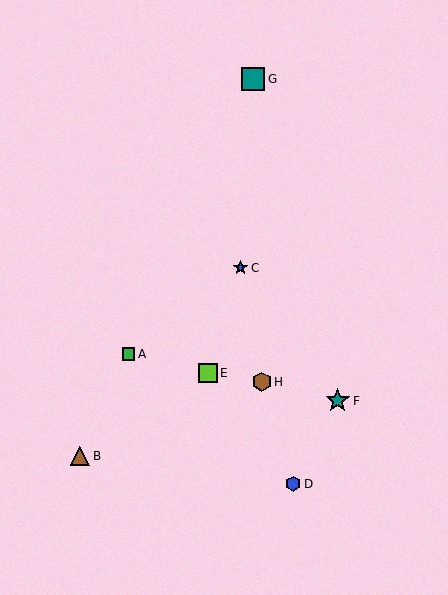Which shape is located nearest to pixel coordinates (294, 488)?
The blue hexagon (labeled D) at (293, 484) is nearest to that location.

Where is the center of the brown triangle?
The center of the brown triangle is at (80, 456).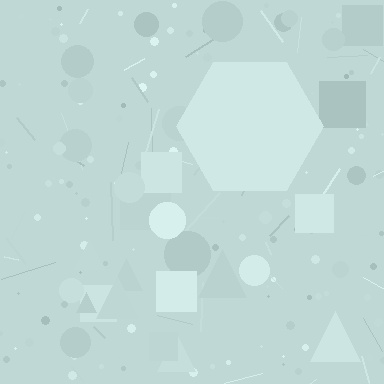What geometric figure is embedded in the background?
A hexagon is embedded in the background.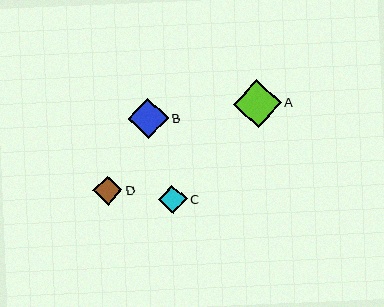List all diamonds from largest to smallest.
From largest to smallest: A, B, D, C.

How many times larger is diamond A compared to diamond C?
Diamond A is approximately 1.7 times the size of diamond C.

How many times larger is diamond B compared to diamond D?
Diamond B is approximately 1.4 times the size of diamond D.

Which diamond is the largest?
Diamond A is the largest with a size of approximately 48 pixels.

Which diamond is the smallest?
Diamond C is the smallest with a size of approximately 28 pixels.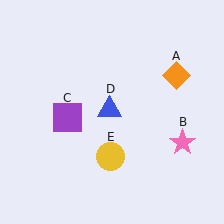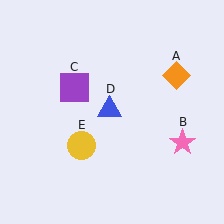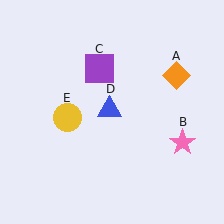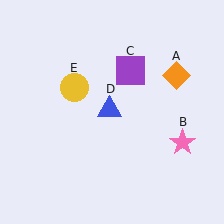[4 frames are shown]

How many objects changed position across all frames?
2 objects changed position: purple square (object C), yellow circle (object E).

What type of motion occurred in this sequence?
The purple square (object C), yellow circle (object E) rotated clockwise around the center of the scene.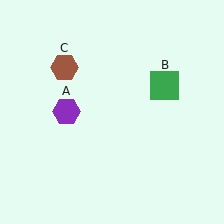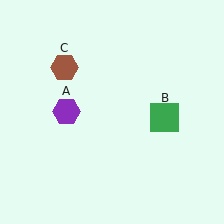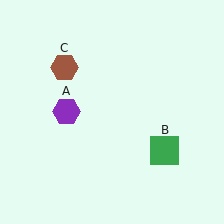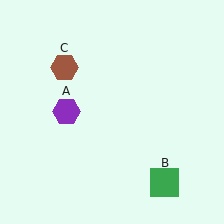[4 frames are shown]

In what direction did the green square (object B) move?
The green square (object B) moved down.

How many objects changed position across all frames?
1 object changed position: green square (object B).